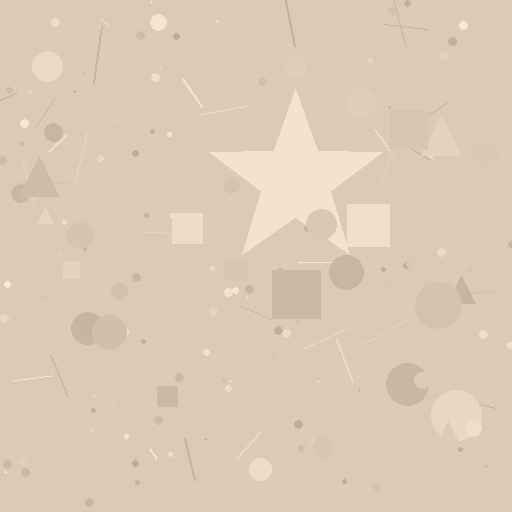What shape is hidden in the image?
A star is hidden in the image.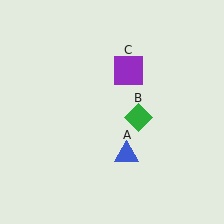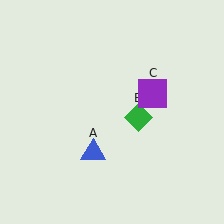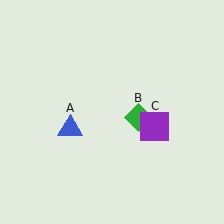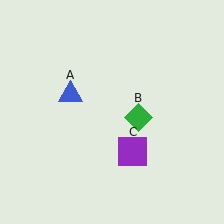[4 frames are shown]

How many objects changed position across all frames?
2 objects changed position: blue triangle (object A), purple square (object C).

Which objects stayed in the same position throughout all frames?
Green diamond (object B) remained stationary.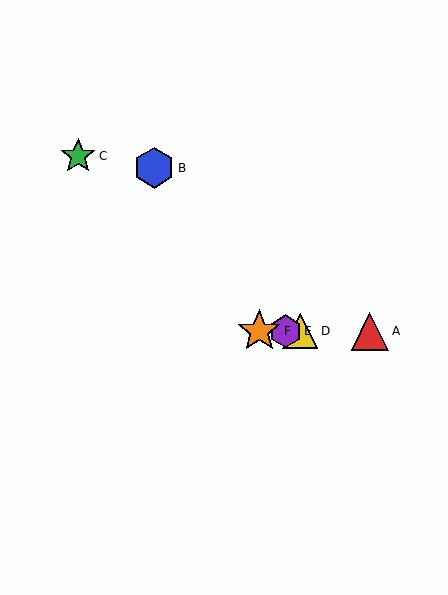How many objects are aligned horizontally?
4 objects (A, D, E, F) are aligned horizontally.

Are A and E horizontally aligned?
Yes, both are at y≈331.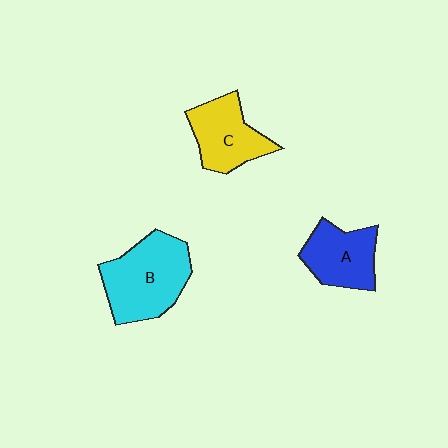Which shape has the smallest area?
Shape A (blue).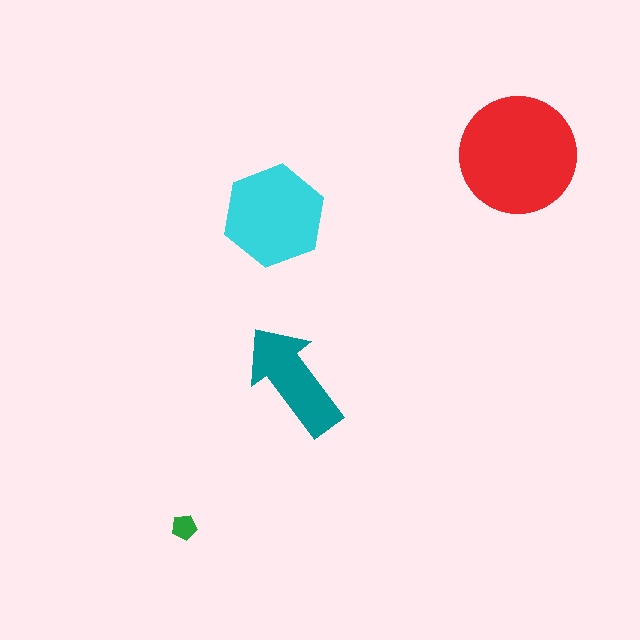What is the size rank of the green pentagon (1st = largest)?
4th.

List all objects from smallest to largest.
The green pentagon, the teal arrow, the cyan hexagon, the red circle.